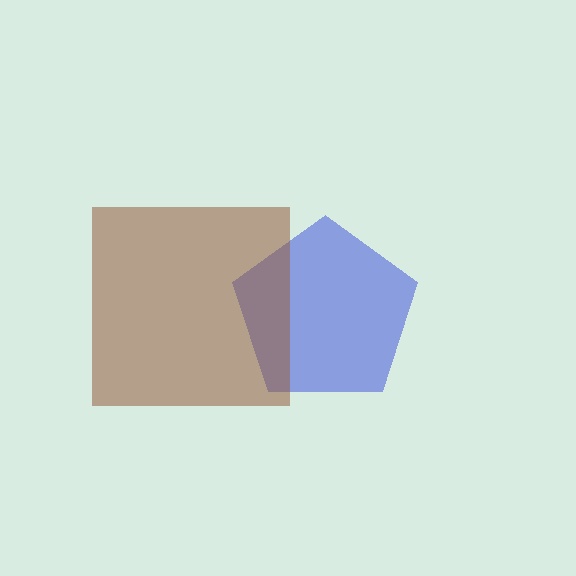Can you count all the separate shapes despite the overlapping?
Yes, there are 2 separate shapes.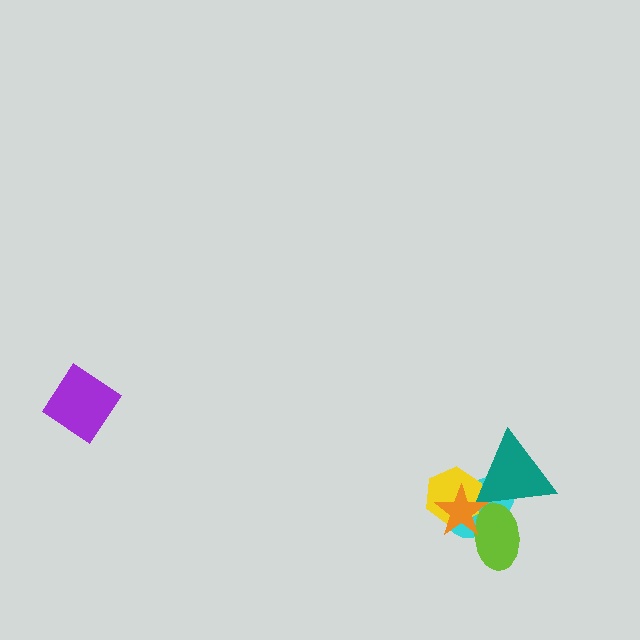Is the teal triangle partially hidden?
Yes, it is partially covered by another shape.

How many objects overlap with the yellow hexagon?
3 objects overlap with the yellow hexagon.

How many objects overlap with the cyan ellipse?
4 objects overlap with the cyan ellipse.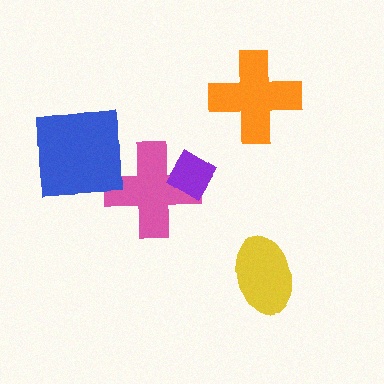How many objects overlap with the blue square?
0 objects overlap with the blue square.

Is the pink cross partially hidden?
Yes, it is partially covered by another shape.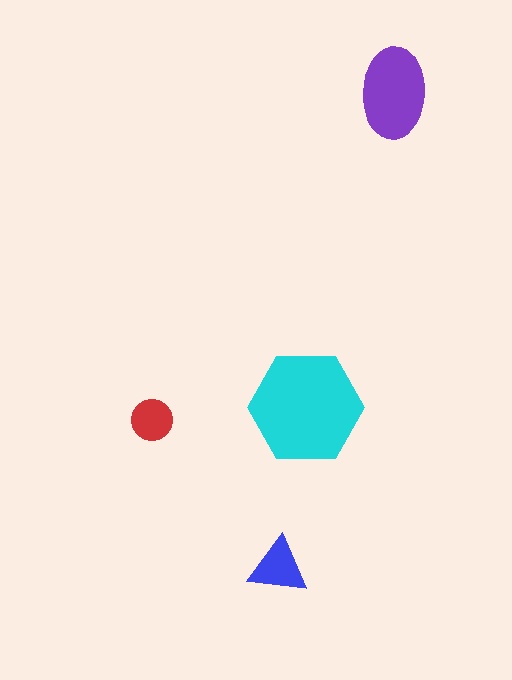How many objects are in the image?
There are 4 objects in the image.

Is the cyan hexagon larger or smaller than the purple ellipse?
Larger.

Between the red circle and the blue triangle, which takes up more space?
The blue triangle.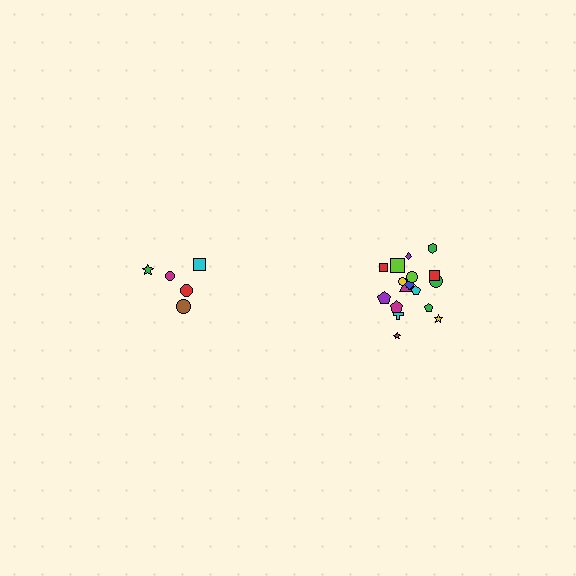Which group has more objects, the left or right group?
The right group.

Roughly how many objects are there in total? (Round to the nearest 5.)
Roughly 25 objects in total.